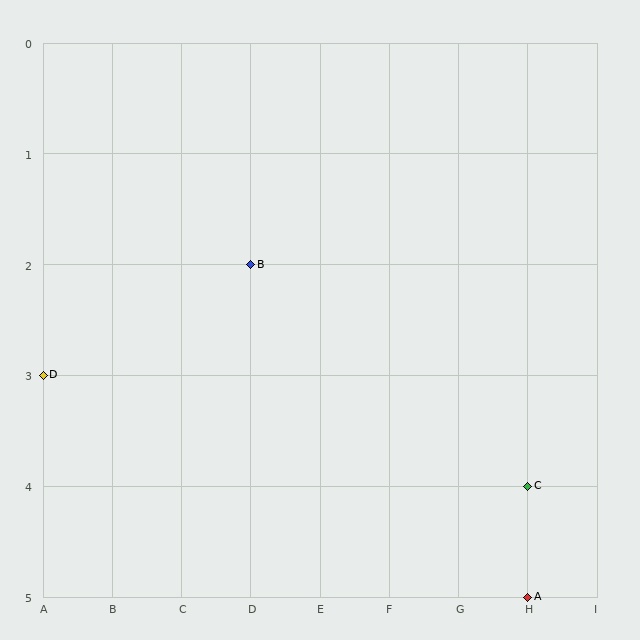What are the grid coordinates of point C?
Point C is at grid coordinates (H, 4).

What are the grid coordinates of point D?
Point D is at grid coordinates (A, 3).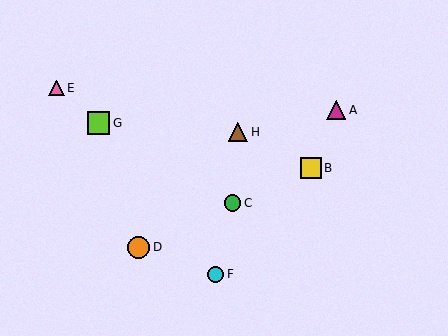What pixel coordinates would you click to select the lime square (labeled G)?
Click at (98, 123) to select the lime square G.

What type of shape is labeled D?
Shape D is an orange circle.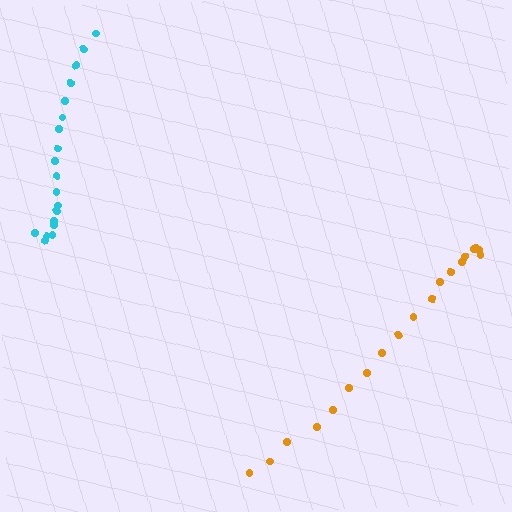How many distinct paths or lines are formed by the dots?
There are 2 distinct paths.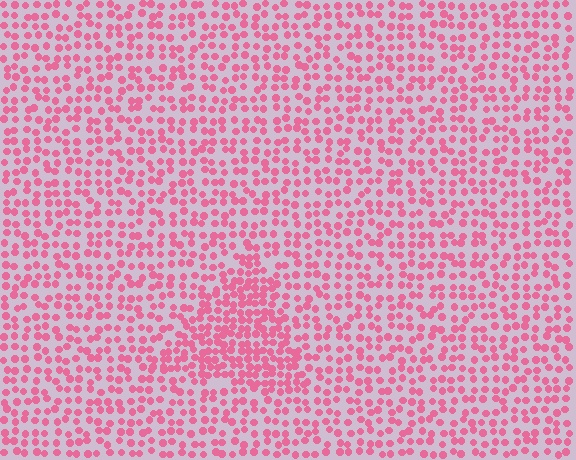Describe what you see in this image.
The image contains small pink elements arranged at two different densities. A triangle-shaped region is visible where the elements are more densely packed than the surrounding area.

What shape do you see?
I see a triangle.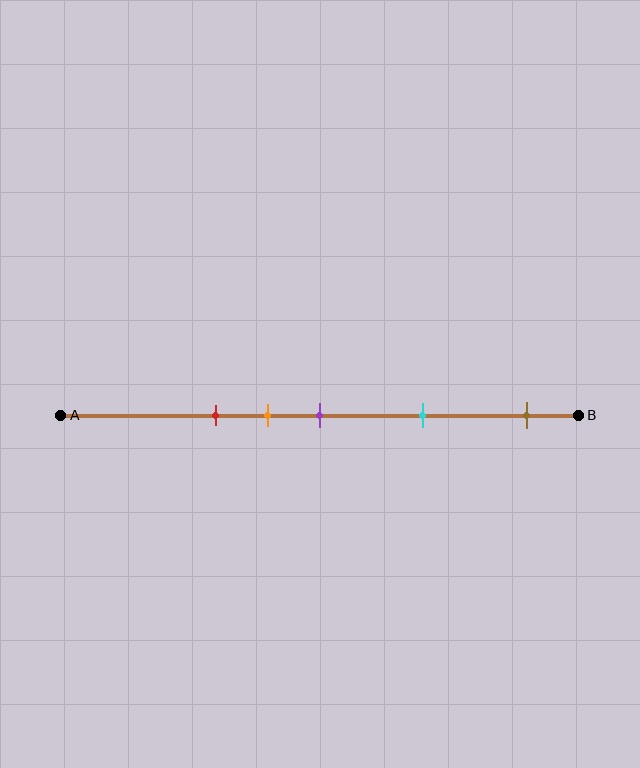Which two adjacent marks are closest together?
The orange and purple marks are the closest adjacent pair.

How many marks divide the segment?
There are 5 marks dividing the segment.